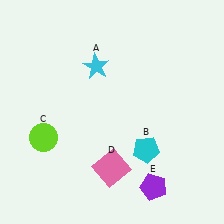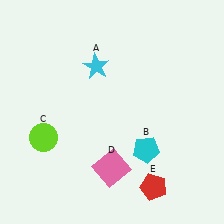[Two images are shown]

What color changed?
The pentagon (E) changed from purple in Image 1 to red in Image 2.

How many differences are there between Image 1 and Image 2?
There is 1 difference between the two images.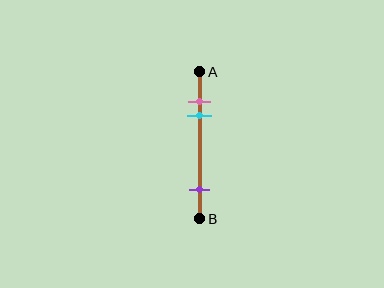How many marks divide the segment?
There are 3 marks dividing the segment.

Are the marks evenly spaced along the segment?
No, the marks are not evenly spaced.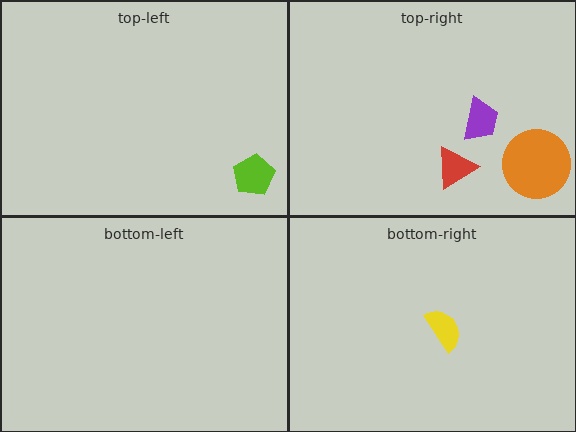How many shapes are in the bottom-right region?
1.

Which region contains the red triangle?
The top-right region.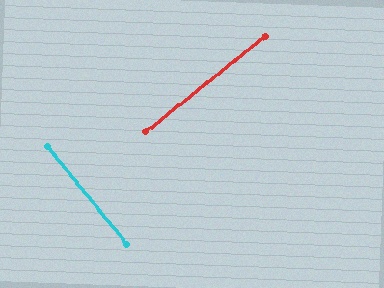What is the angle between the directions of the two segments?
Approximately 89 degrees.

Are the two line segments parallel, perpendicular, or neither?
Perpendicular — they meet at approximately 89°.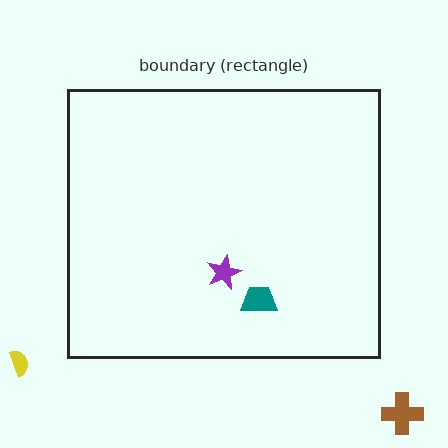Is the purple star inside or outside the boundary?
Inside.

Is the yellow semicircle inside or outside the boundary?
Outside.